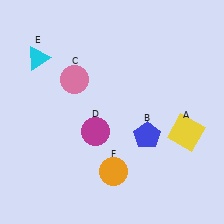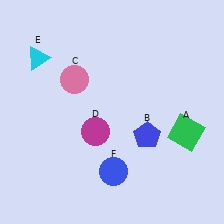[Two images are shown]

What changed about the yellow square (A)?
In Image 1, A is yellow. In Image 2, it changed to green.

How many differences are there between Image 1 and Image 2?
There are 2 differences between the two images.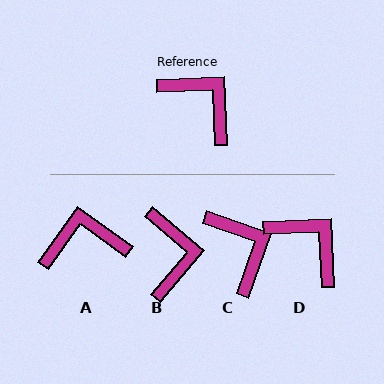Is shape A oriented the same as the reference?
No, it is off by about 51 degrees.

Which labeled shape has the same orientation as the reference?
D.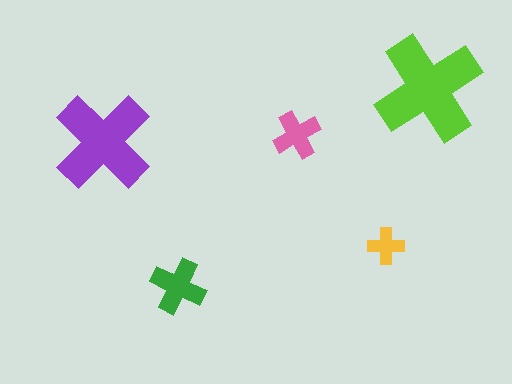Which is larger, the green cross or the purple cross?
The purple one.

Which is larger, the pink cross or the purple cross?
The purple one.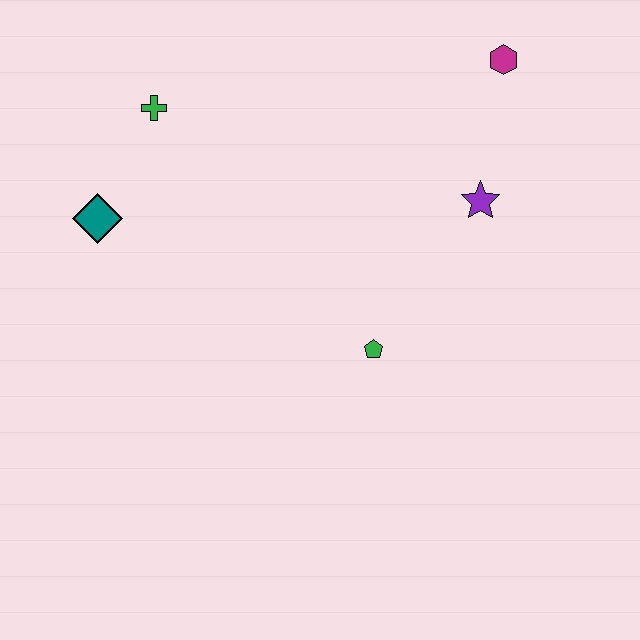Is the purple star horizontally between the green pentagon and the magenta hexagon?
Yes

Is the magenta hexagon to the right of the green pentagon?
Yes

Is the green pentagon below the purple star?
Yes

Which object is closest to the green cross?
The teal diamond is closest to the green cross.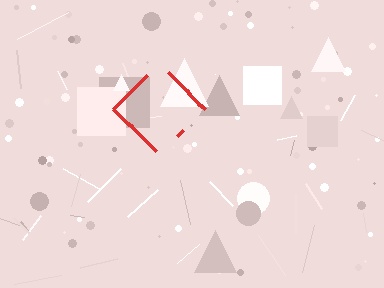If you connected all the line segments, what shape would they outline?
They would outline a diamond.